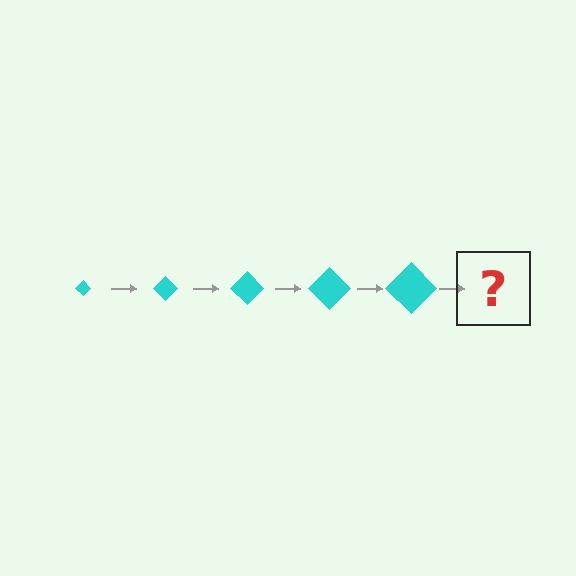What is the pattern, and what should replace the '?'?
The pattern is that the diamond gets progressively larger each step. The '?' should be a cyan diamond, larger than the previous one.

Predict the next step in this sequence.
The next step is a cyan diamond, larger than the previous one.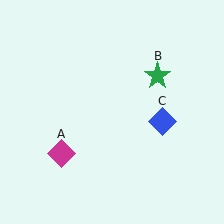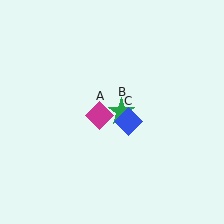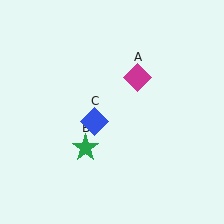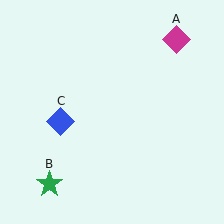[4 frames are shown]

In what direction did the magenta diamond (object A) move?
The magenta diamond (object A) moved up and to the right.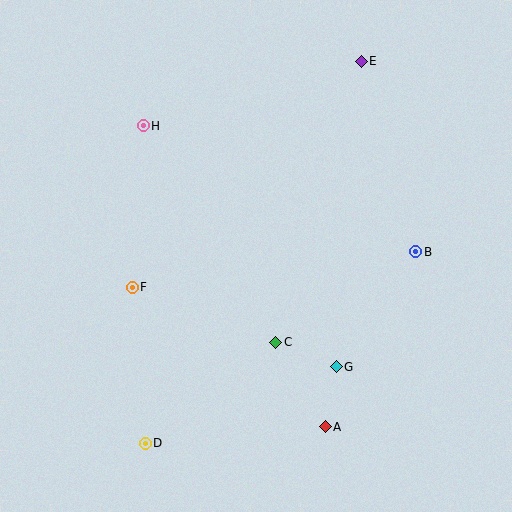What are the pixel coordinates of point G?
Point G is at (336, 367).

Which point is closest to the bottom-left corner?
Point D is closest to the bottom-left corner.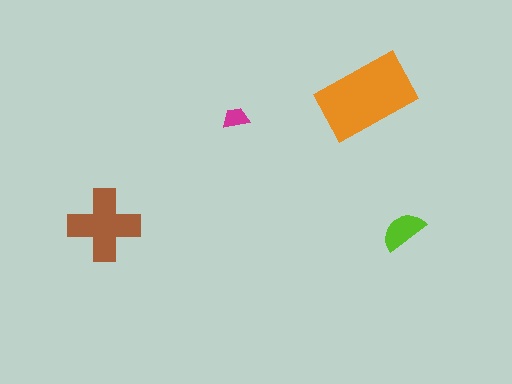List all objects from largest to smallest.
The orange rectangle, the brown cross, the lime semicircle, the magenta trapezoid.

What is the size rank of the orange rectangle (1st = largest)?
1st.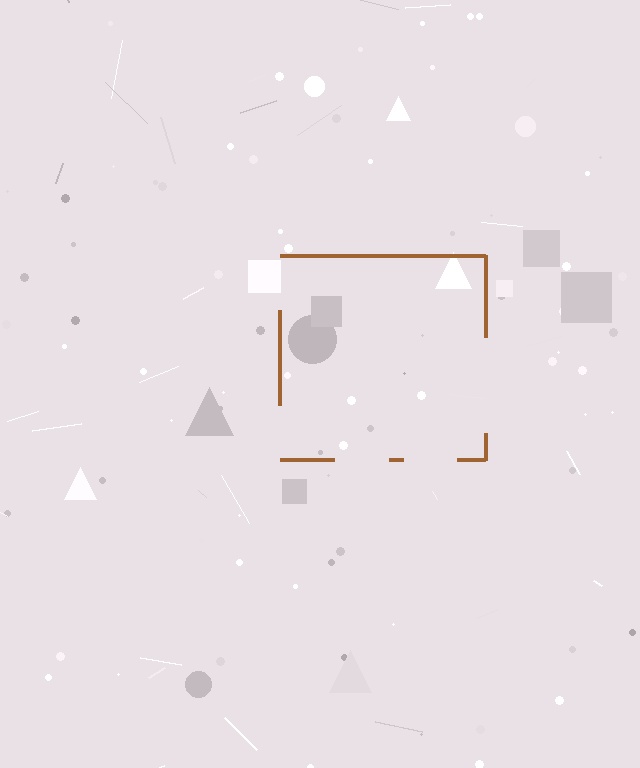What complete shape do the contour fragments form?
The contour fragments form a square.